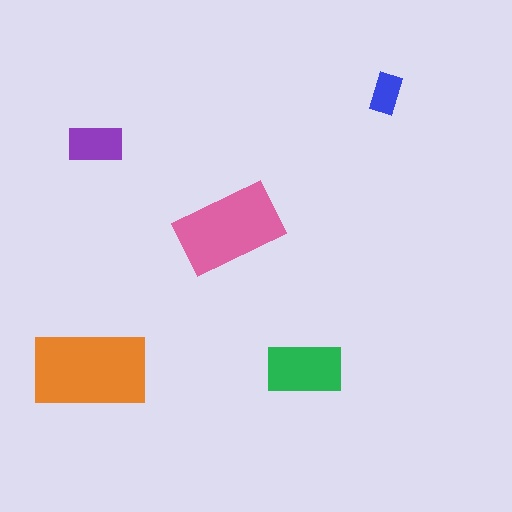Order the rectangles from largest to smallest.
the orange one, the pink one, the green one, the purple one, the blue one.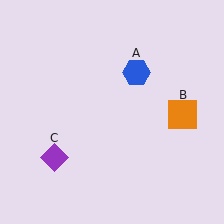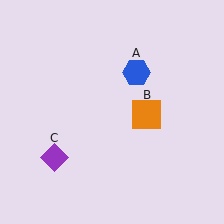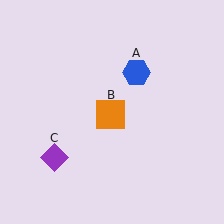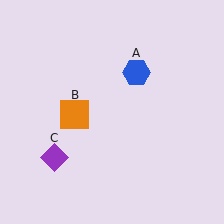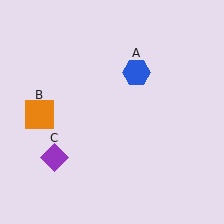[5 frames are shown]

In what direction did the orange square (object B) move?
The orange square (object B) moved left.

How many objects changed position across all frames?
1 object changed position: orange square (object B).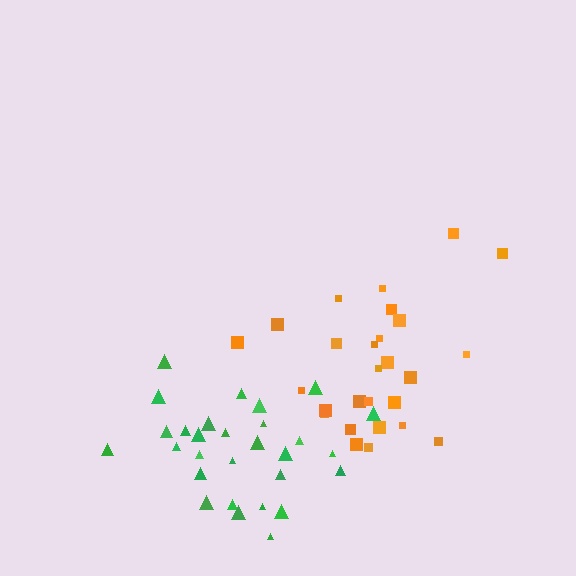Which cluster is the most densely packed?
Green.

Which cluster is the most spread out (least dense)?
Orange.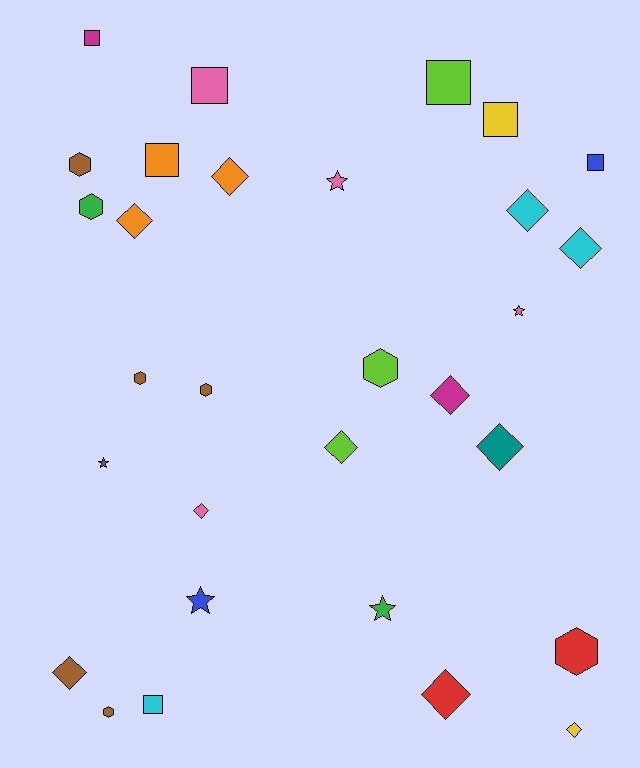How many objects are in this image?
There are 30 objects.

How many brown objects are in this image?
There are 5 brown objects.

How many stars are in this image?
There are 5 stars.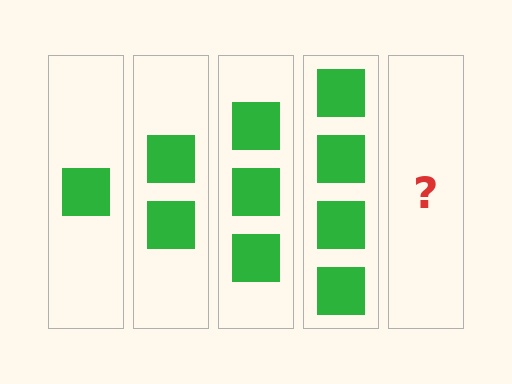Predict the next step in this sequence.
The next step is 5 squares.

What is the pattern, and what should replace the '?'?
The pattern is that each step adds one more square. The '?' should be 5 squares.